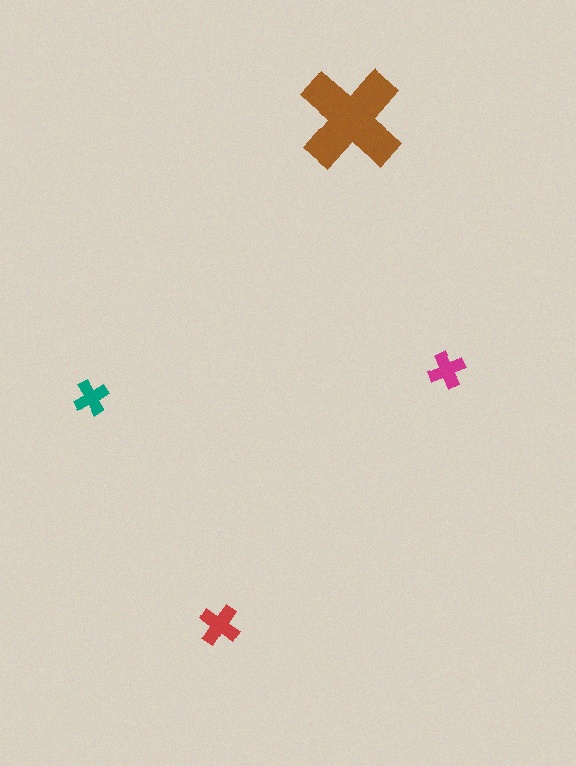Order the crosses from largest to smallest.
the brown one, the red one, the magenta one, the teal one.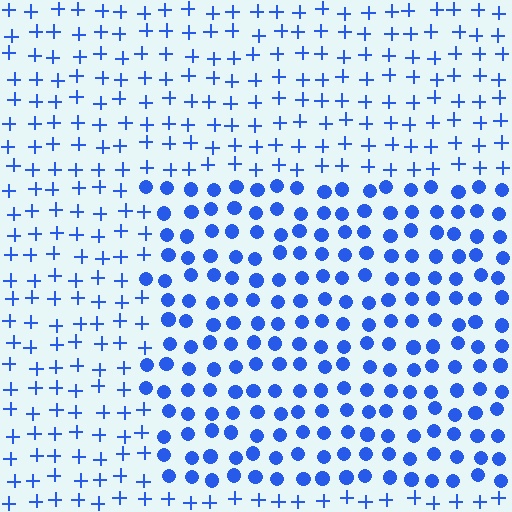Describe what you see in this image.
The image is filled with small blue elements arranged in a uniform grid. A rectangle-shaped region contains circles, while the surrounding area contains plus signs. The boundary is defined purely by the change in element shape.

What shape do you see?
I see a rectangle.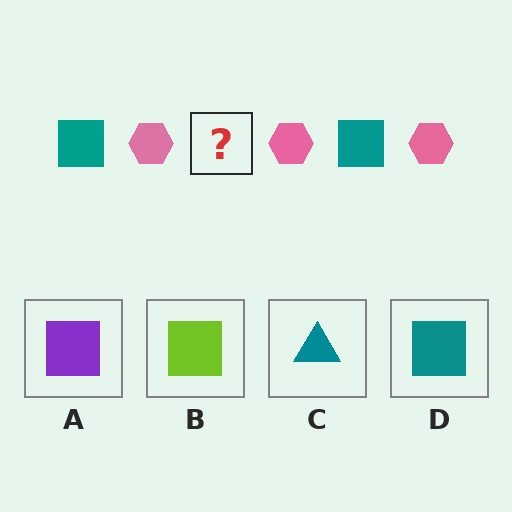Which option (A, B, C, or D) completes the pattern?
D.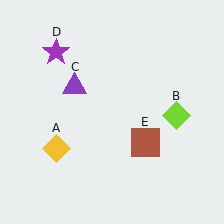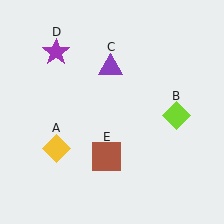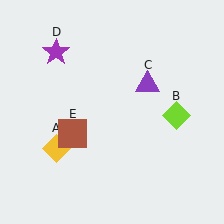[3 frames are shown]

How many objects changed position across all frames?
2 objects changed position: purple triangle (object C), brown square (object E).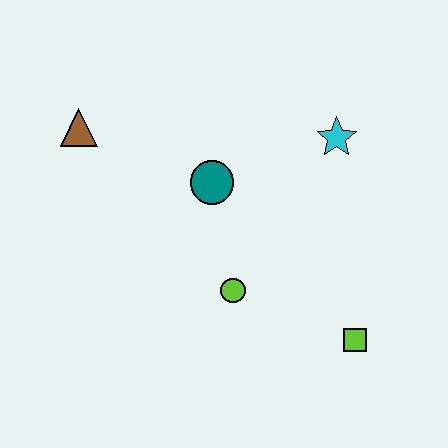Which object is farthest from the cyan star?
The brown triangle is farthest from the cyan star.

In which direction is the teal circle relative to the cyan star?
The teal circle is to the left of the cyan star.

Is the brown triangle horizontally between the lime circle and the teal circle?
No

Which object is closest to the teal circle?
The lime circle is closest to the teal circle.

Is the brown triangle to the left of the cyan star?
Yes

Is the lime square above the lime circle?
No